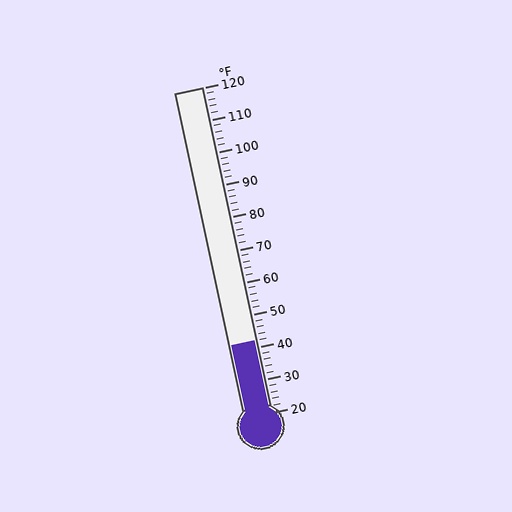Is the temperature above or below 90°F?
The temperature is below 90°F.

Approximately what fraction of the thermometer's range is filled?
The thermometer is filled to approximately 20% of its range.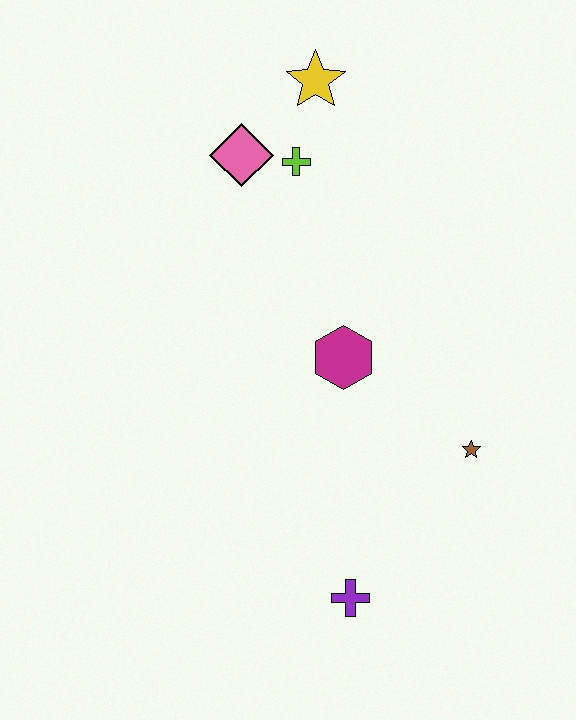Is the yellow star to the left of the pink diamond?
No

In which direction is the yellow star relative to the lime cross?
The yellow star is above the lime cross.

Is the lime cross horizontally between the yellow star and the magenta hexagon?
No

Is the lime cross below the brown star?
No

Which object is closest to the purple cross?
The brown star is closest to the purple cross.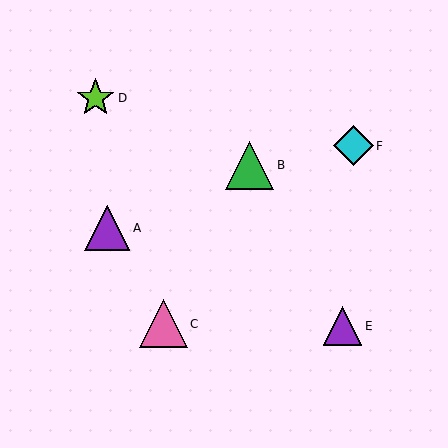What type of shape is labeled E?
Shape E is a purple triangle.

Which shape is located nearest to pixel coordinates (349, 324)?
The purple triangle (labeled E) at (342, 326) is nearest to that location.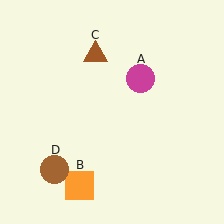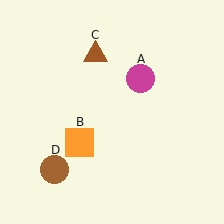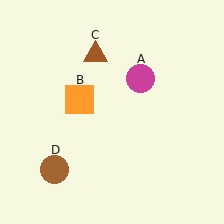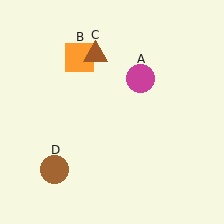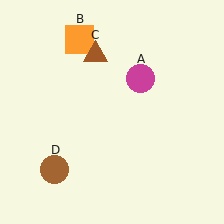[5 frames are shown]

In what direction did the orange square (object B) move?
The orange square (object B) moved up.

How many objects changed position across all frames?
1 object changed position: orange square (object B).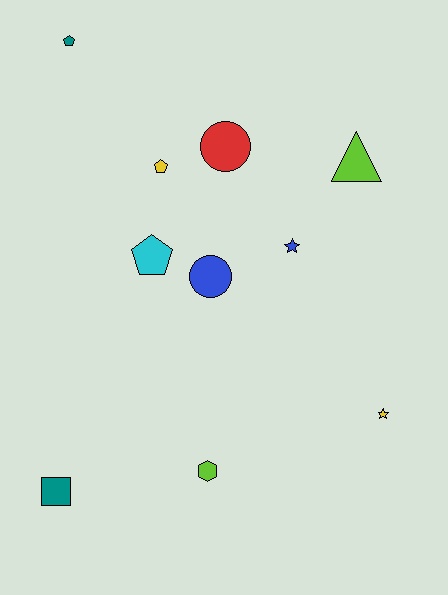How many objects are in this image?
There are 10 objects.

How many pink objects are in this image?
There are no pink objects.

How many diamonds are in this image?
There are no diamonds.